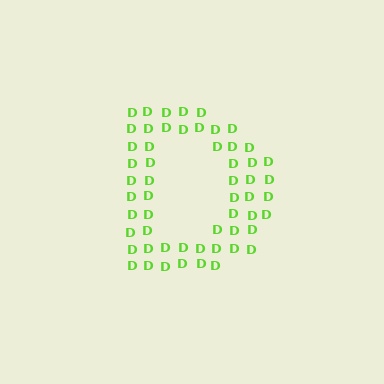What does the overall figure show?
The overall figure shows the letter D.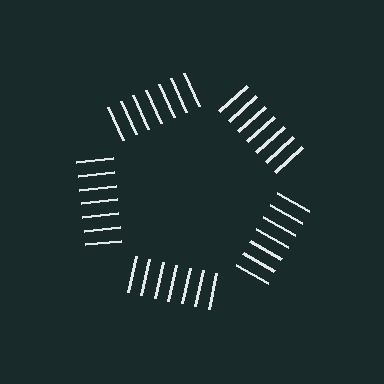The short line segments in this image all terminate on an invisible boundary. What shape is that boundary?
An illusory pentagon — the line segments terminate on its edges but no continuous stroke is drawn.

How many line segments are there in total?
35 — 7 along each of the 5 edges.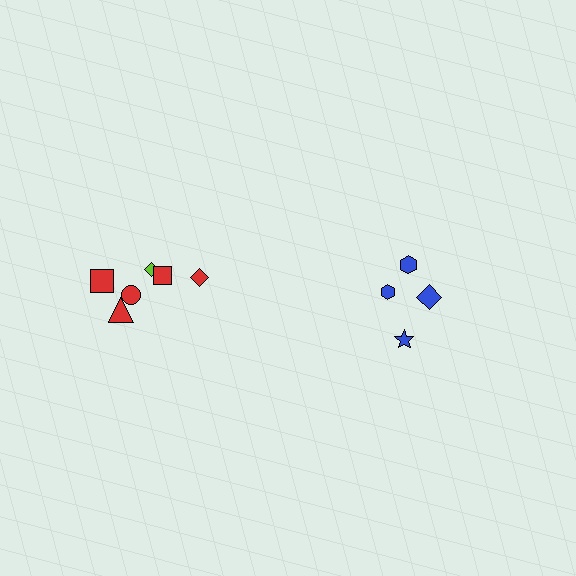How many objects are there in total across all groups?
There are 10 objects.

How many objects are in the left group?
There are 6 objects.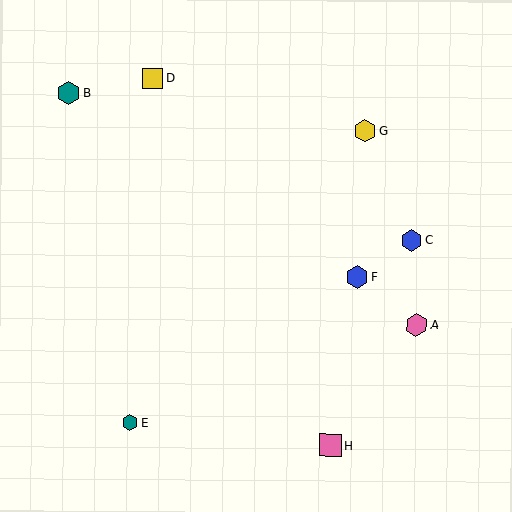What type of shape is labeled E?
Shape E is a teal hexagon.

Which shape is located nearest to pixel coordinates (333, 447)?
The pink square (labeled H) at (330, 445) is nearest to that location.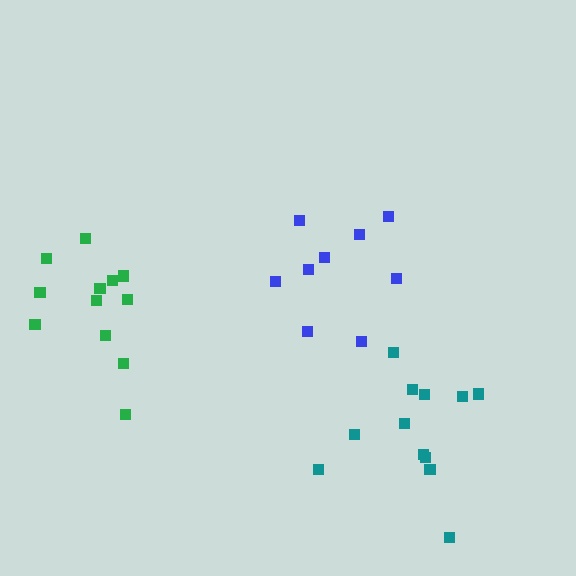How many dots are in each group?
Group 1: 9 dots, Group 2: 12 dots, Group 3: 12 dots (33 total).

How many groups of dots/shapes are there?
There are 3 groups.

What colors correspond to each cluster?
The clusters are colored: blue, green, teal.